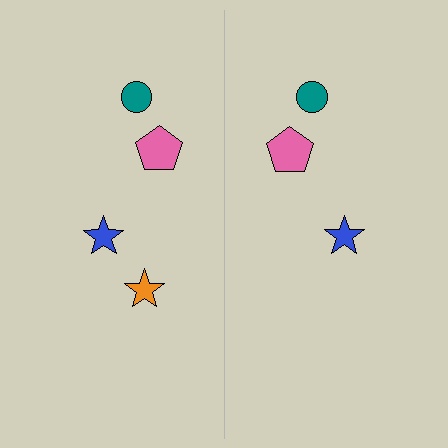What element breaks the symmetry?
A orange star is missing from the right side.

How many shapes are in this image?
There are 7 shapes in this image.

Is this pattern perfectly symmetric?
No, the pattern is not perfectly symmetric. A orange star is missing from the right side.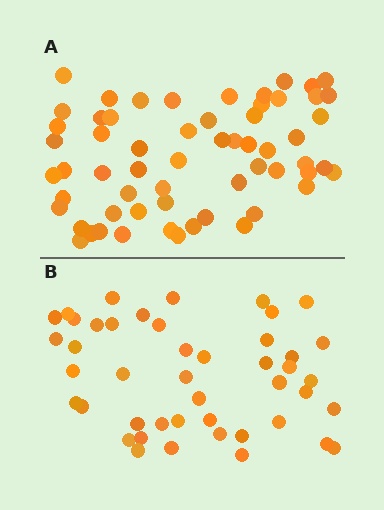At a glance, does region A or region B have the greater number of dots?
Region A (the top region) has more dots.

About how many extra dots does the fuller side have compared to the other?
Region A has approximately 15 more dots than region B.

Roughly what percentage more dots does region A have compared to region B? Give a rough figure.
About 35% more.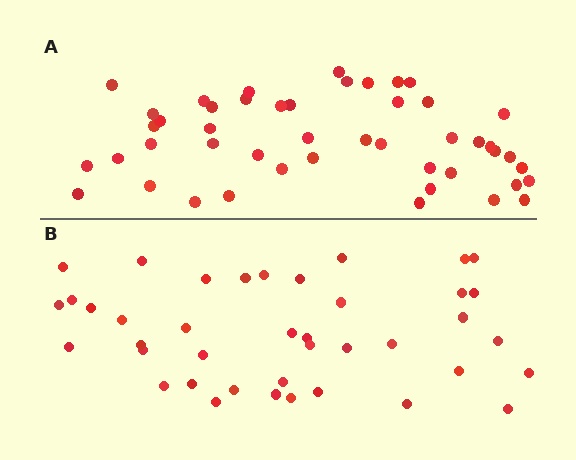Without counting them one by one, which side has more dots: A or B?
Region A (the top region) has more dots.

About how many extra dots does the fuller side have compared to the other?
Region A has roughly 8 or so more dots than region B.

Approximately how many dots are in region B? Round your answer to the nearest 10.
About 40 dots.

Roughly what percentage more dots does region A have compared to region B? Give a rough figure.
About 20% more.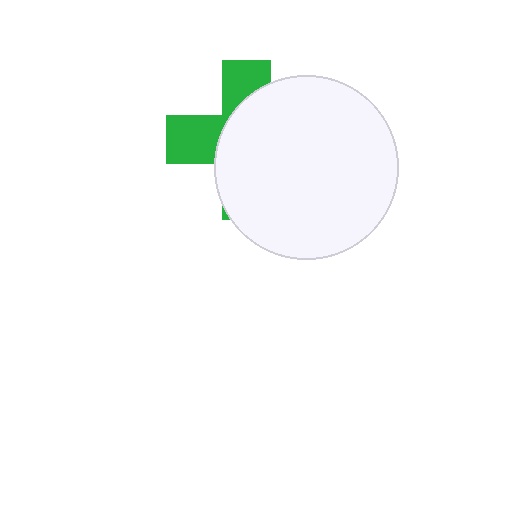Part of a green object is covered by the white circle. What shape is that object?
It is a cross.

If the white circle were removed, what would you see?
You would see the complete green cross.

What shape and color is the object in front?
The object in front is a white circle.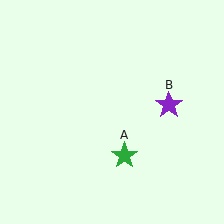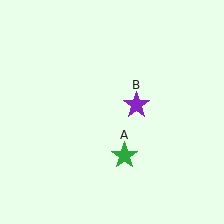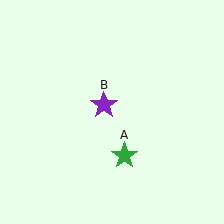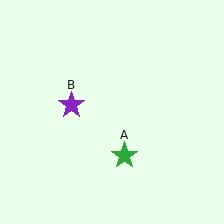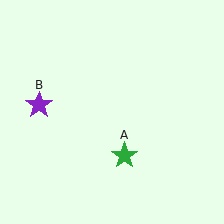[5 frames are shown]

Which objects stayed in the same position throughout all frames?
Green star (object A) remained stationary.